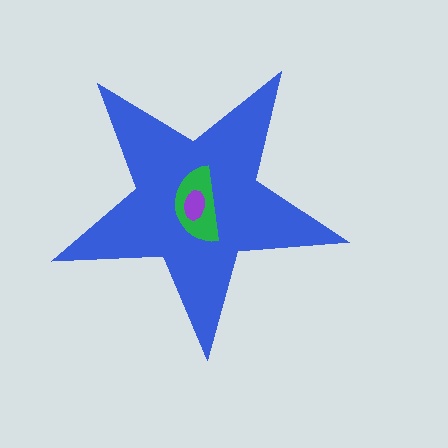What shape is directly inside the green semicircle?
The purple ellipse.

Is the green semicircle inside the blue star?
Yes.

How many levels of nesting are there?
3.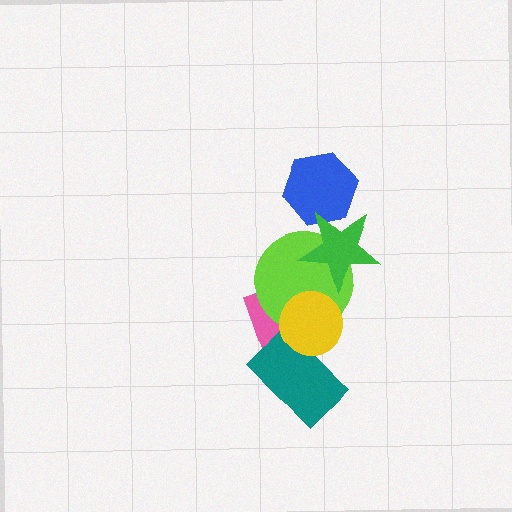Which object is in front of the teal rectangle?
The yellow circle is in front of the teal rectangle.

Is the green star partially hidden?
No, no other shape covers it.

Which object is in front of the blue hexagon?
The green star is in front of the blue hexagon.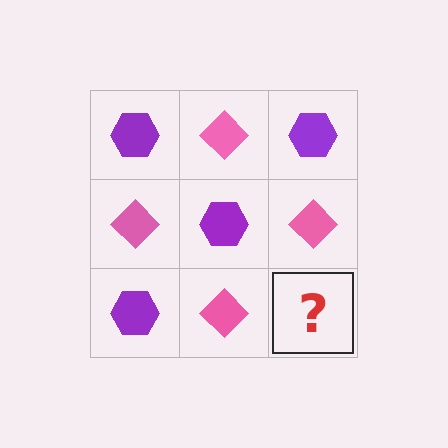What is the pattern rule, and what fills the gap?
The rule is that it alternates purple hexagon and pink diamond in a checkerboard pattern. The gap should be filled with a purple hexagon.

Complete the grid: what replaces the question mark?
The question mark should be replaced with a purple hexagon.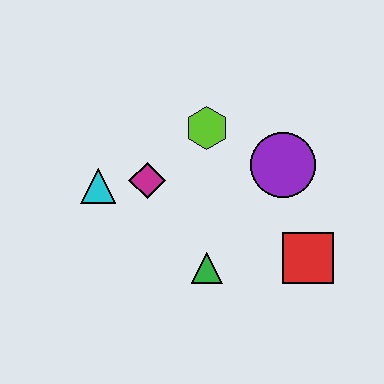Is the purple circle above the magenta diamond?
Yes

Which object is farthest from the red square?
The cyan triangle is farthest from the red square.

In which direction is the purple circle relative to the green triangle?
The purple circle is above the green triangle.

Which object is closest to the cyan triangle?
The magenta diamond is closest to the cyan triangle.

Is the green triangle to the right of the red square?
No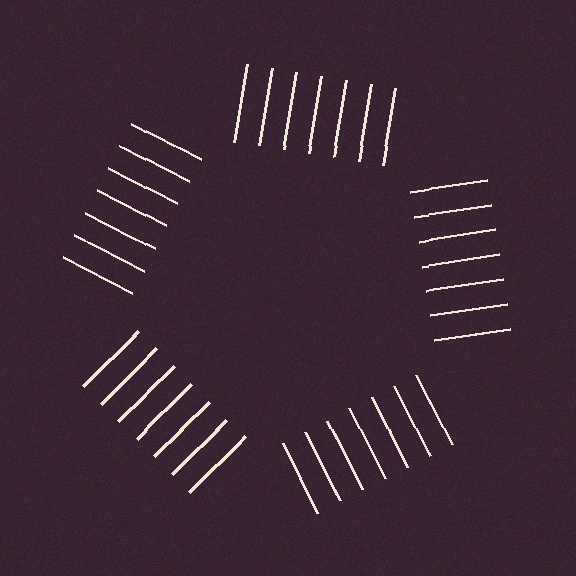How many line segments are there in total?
35 — 7 along each of the 5 edges.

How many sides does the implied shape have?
5 sides — the line-ends trace a pentagon.